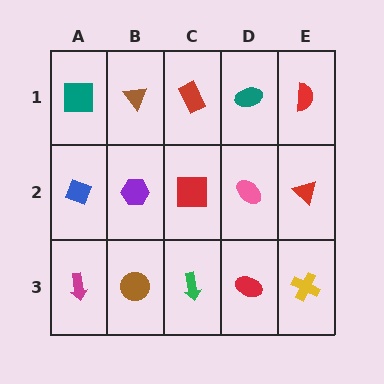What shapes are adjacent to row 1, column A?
A blue diamond (row 2, column A), a brown triangle (row 1, column B).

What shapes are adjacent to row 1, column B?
A purple hexagon (row 2, column B), a teal square (row 1, column A), a red rectangle (row 1, column C).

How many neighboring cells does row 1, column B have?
3.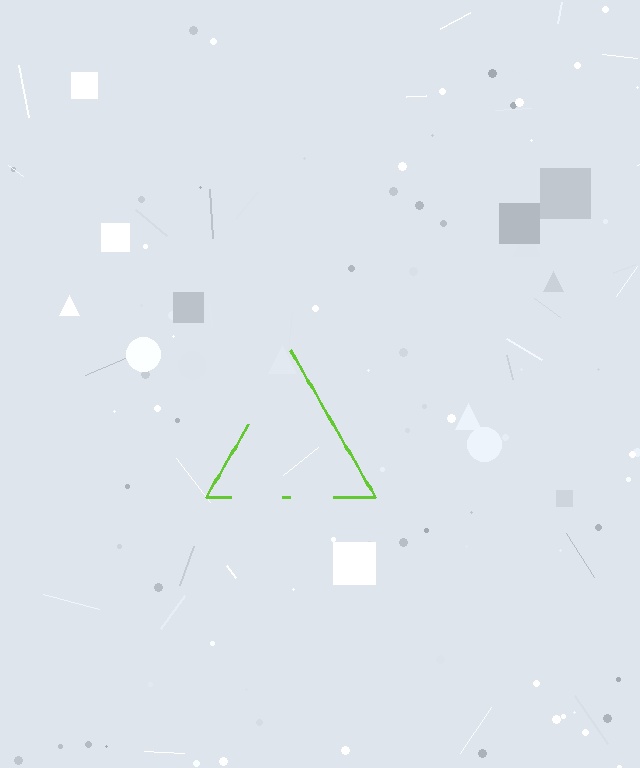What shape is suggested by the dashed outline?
The dashed outline suggests a triangle.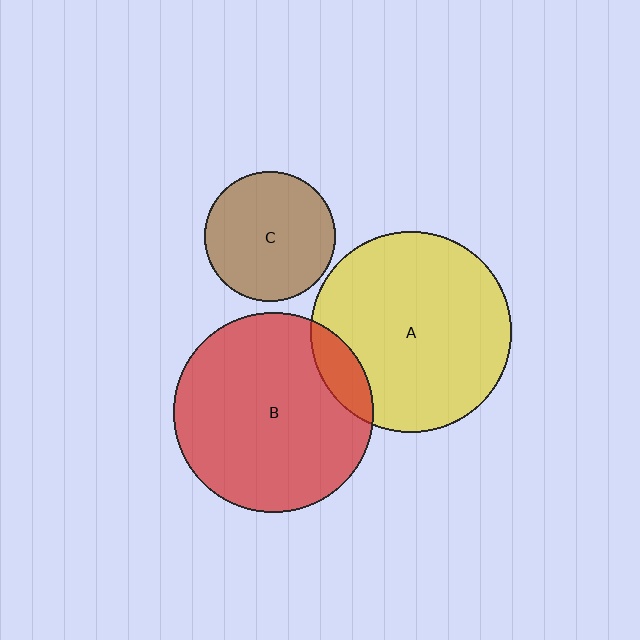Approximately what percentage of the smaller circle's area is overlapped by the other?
Approximately 10%.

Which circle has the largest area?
Circle A (yellow).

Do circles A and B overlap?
Yes.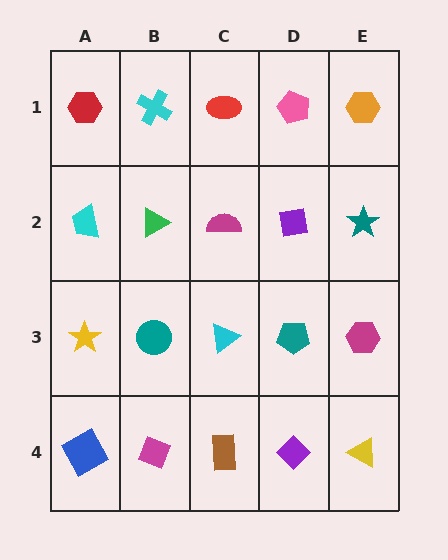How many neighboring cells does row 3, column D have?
4.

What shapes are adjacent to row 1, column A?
A cyan trapezoid (row 2, column A), a cyan cross (row 1, column B).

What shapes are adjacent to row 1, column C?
A magenta semicircle (row 2, column C), a cyan cross (row 1, column B), a pink pentagon (row 1, column D).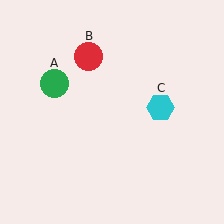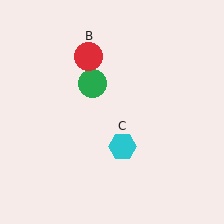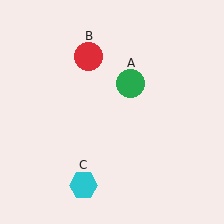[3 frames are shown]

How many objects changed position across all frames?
2 objects changed position: green circle (object A), cyan hexagon (object C).